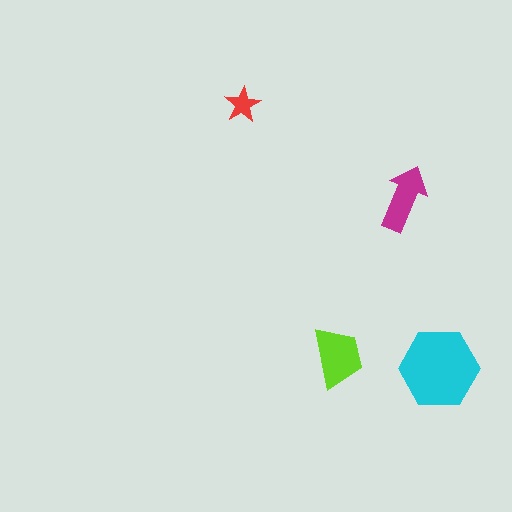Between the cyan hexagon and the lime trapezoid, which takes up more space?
The cyan hexagon.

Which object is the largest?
The cyan hexagon.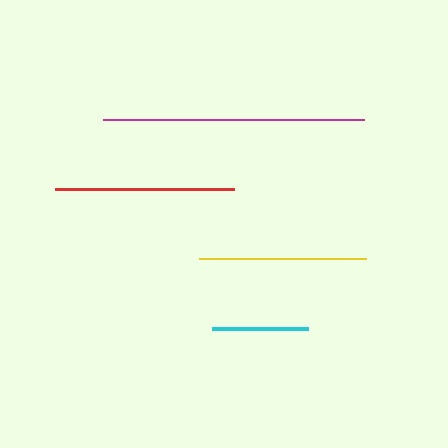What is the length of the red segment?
The red segment is approximately 180 pixels long.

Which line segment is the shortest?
The cyan line is the shortest at approximately 96 pixels.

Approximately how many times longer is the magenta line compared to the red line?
The magenta line is approximately 1.4 times the length of the red line.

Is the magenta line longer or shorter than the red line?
The magenta line is longer than the red line.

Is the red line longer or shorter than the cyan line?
The red line is longer than the cyan line.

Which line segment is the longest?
The magenta line is the longest at approximately 261 pixels.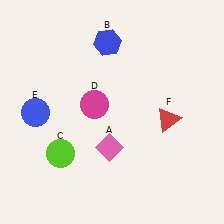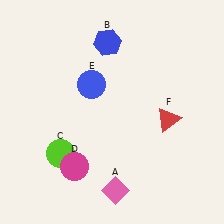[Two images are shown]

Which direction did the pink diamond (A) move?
The pink diamond (A) moved down.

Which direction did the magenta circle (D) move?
The magenta circle (D) moved down.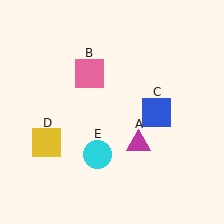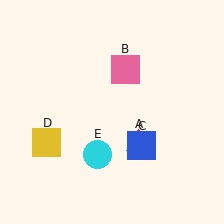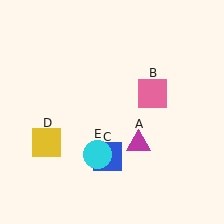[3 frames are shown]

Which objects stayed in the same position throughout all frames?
Magenta triangle (object A) and yellow square (object D) and cyan circle (object E) remained stationary.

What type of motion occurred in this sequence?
The pink square (object B), blue square (object C) rotated clockwise around the center of the scene.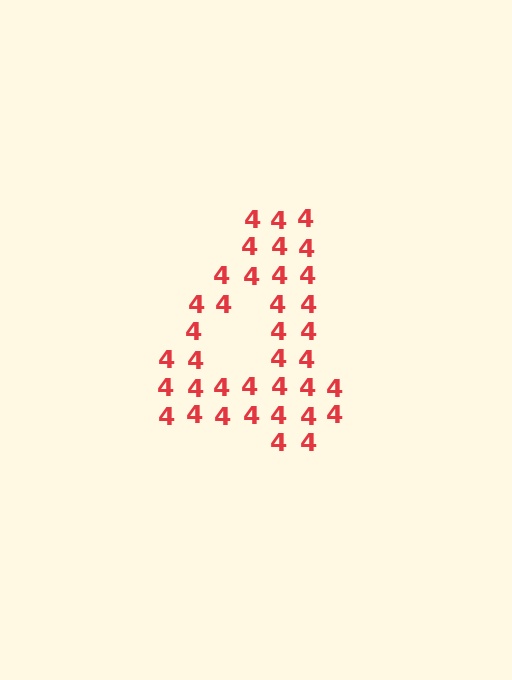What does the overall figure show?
The overall figure shows the digit 4.